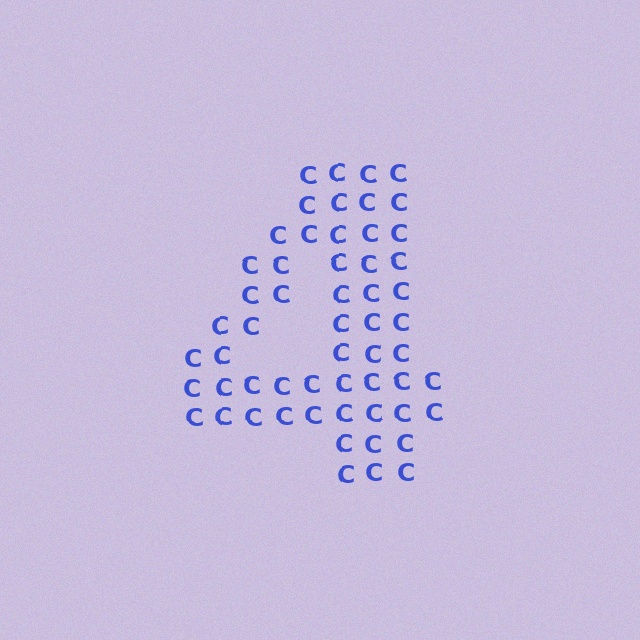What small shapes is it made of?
It is made of small letter C's.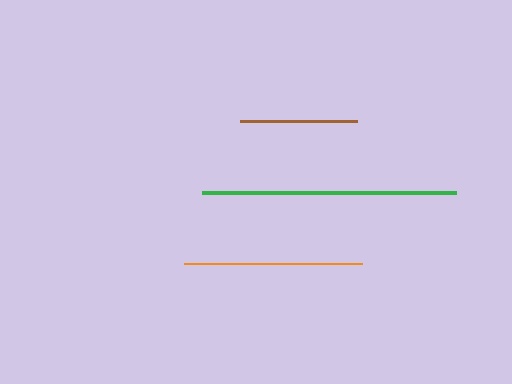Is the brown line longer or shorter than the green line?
The green line is longer than the brown line.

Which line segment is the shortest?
The brown line is the shortest at approximately 117 pixels.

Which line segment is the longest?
The green line is the longest at approximately 255 pixels.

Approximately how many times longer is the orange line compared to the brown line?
The orange line is approximately 1.5 times the length of the brown line.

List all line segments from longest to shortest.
From longest to shortest: green, orange, brown.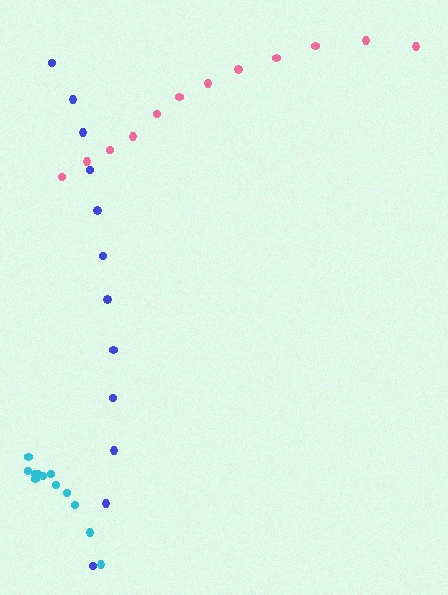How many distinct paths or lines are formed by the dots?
There are 3 distinct paths.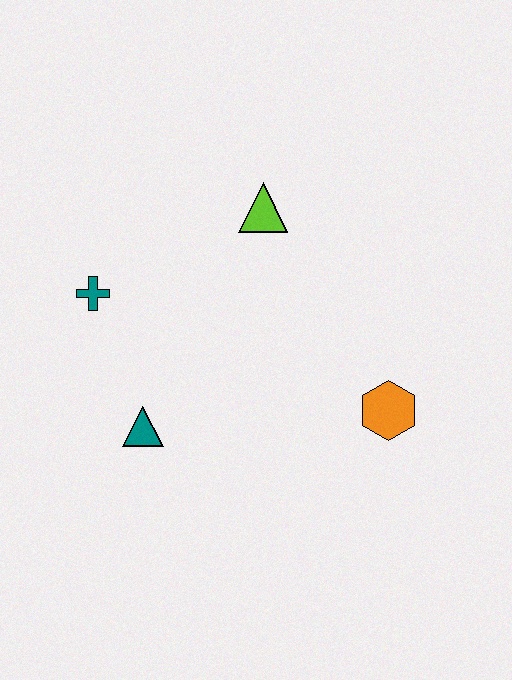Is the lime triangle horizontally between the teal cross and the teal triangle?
No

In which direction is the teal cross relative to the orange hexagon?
The teal cross is to the left of the orange hexagon.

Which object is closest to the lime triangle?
The teal cross is closest to the lime triangle.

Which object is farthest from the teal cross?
The orange hexagon is farthest from the teal cross.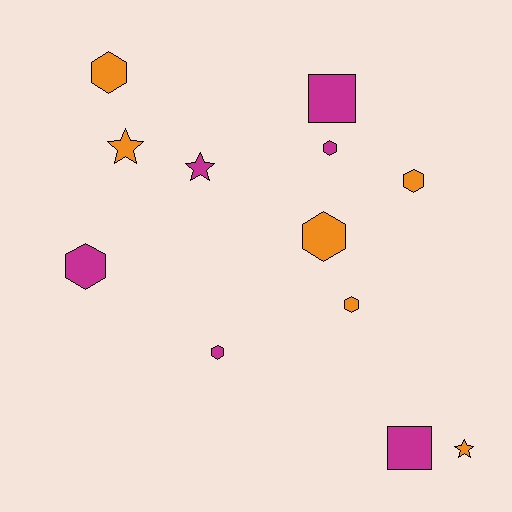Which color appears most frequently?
Magenta, with 6 objects.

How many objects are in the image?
There are 12 objects.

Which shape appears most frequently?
Hexagon, with 7 objects.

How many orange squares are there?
There are no orange squares.